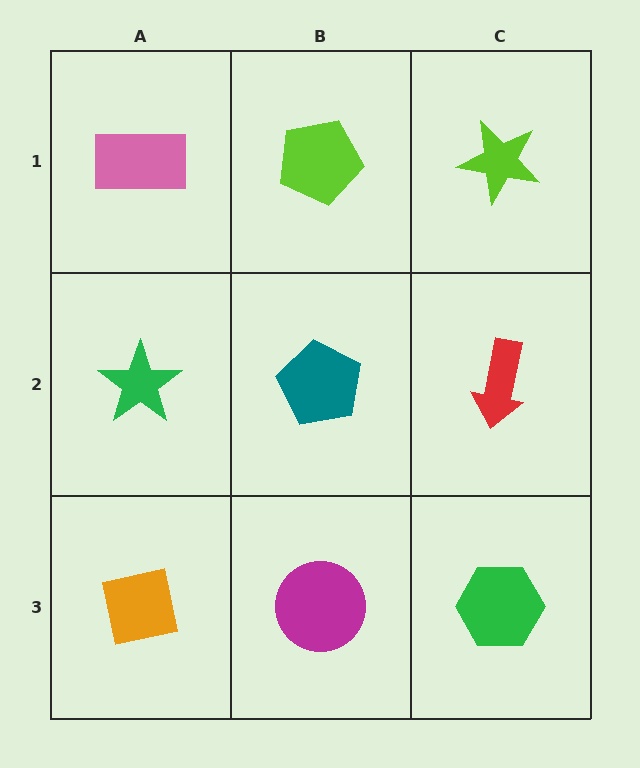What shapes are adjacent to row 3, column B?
A teal pentagon (row 2, column B), an orange square (row 3, column A), a green hexagon (row 3, column C).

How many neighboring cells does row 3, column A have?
2.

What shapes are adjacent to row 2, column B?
A lime pentagon (row 1, column B), a magenta circle (row 3, column B), a green star (row 2, column A), a red arrow (row 2, column C).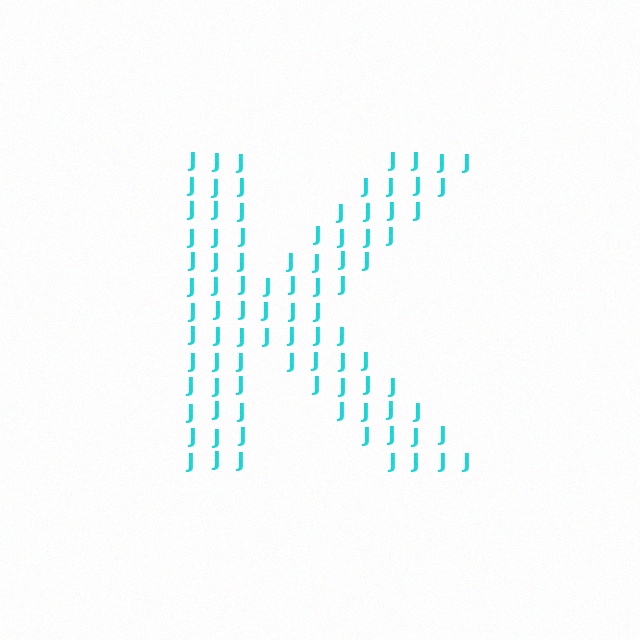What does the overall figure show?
The overall figure shows the letter K.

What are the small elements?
The small elements are letter J's.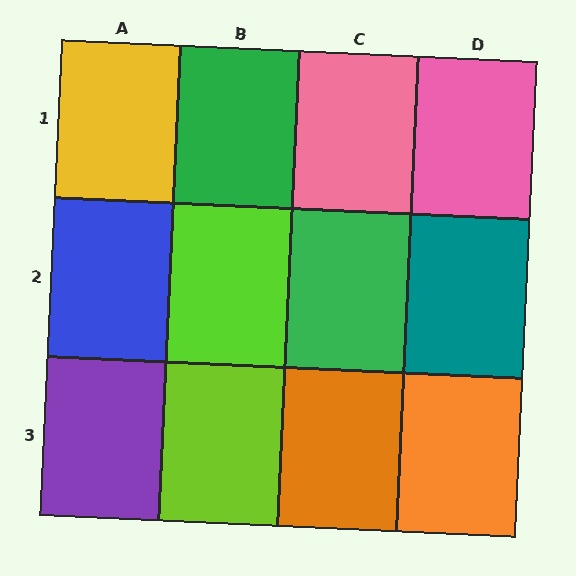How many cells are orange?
2 cells are orange.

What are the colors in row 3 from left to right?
Purple, lime, orange, orange.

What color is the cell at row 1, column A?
Yellow.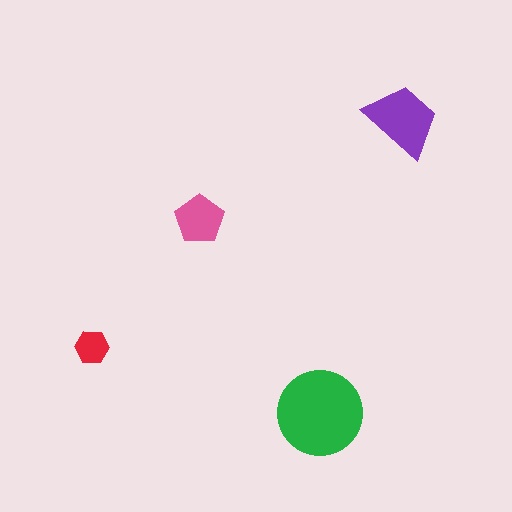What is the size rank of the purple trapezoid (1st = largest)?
2nd.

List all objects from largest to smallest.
The green circle, the purple trapezoid, the pink pentagon, the red hexagon.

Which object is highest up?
The purple trapezoid is topmost.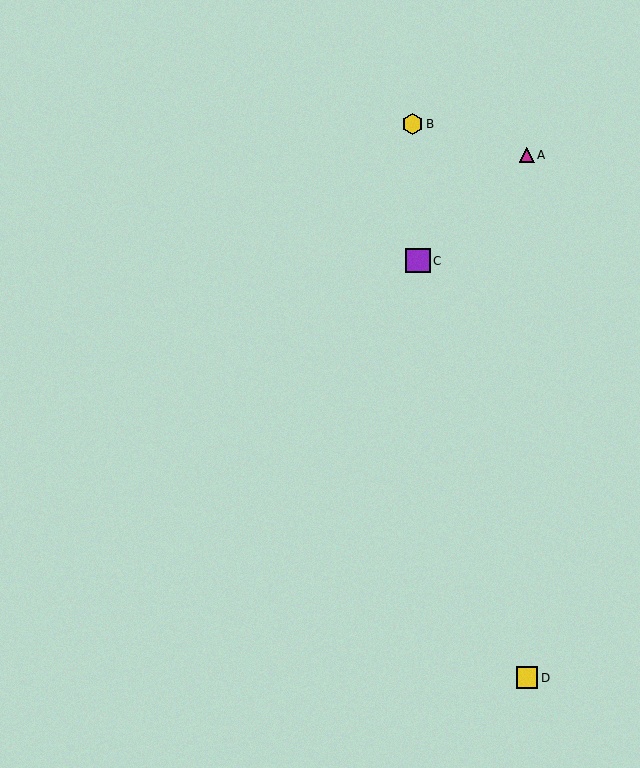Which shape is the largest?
The purple square (labeled C) is the largest.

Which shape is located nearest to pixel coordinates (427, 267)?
The purple square (labeled C) at (418, 261) is nearest to that location.